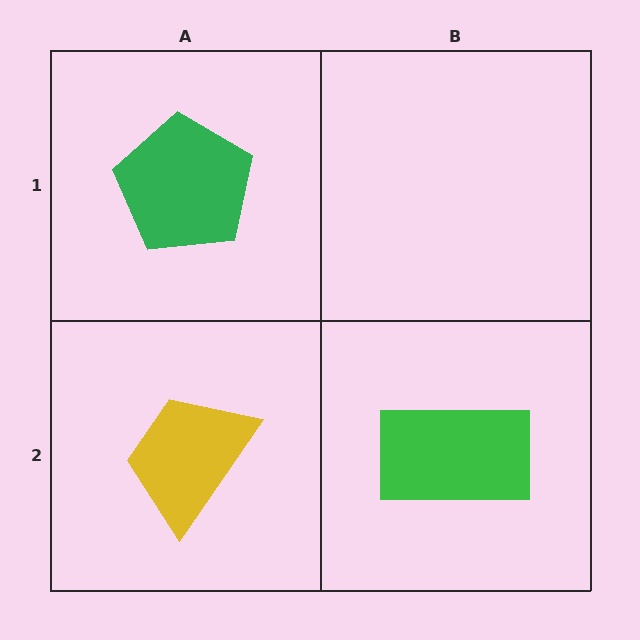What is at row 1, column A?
A green pentagon.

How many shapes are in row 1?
1 shape.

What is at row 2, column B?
A green rectangle.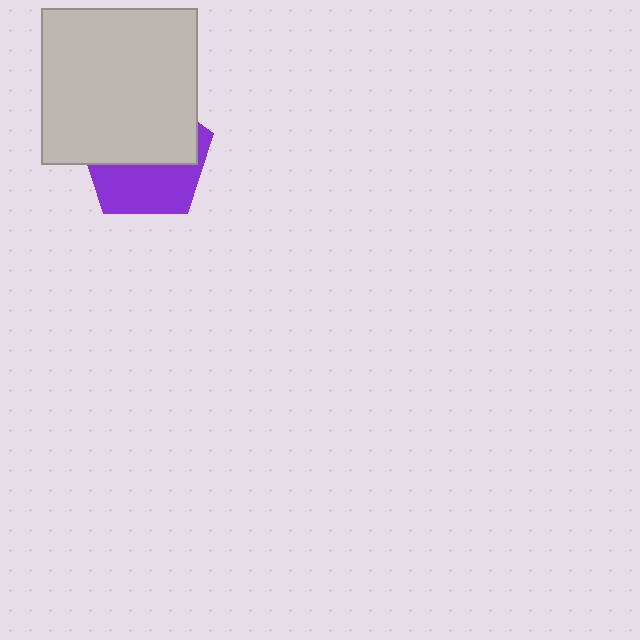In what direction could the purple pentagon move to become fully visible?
The purple pentagon could move down. That would shift it out from behind the light gray square entirely.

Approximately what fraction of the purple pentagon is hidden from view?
Roughly 57% of the purple pentagon is hidden behind the light gray square.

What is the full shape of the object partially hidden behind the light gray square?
The partially hidden object is a purple pentagon.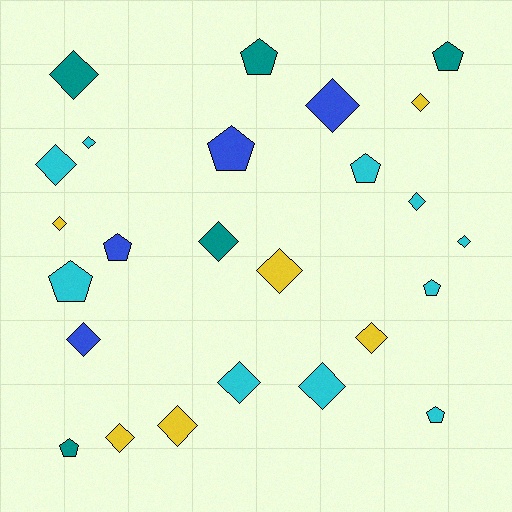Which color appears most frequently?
Cyan, with 10 objects.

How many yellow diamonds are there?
There are 6 yellow diamonds.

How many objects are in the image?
There are 25 objects.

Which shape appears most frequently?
Diamond, with 16 objects.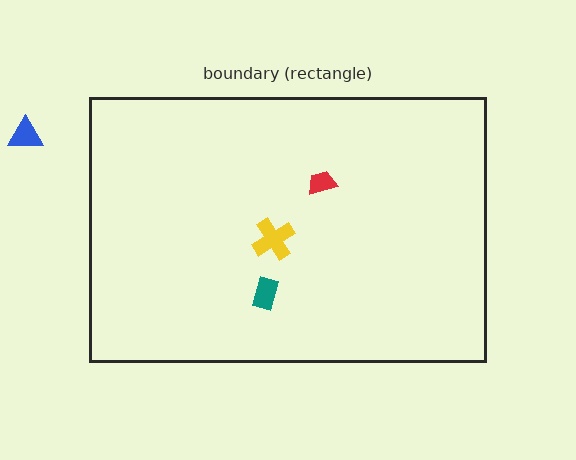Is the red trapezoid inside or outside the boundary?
Inside.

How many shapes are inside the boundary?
3 inside, 1 outside.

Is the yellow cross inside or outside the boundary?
Inside.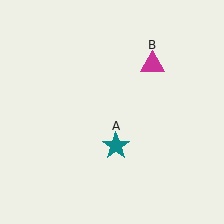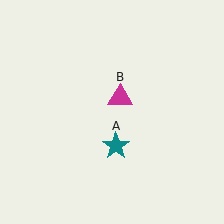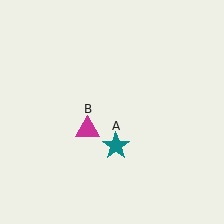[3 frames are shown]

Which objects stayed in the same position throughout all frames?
Teal star (object A) remained stationary.